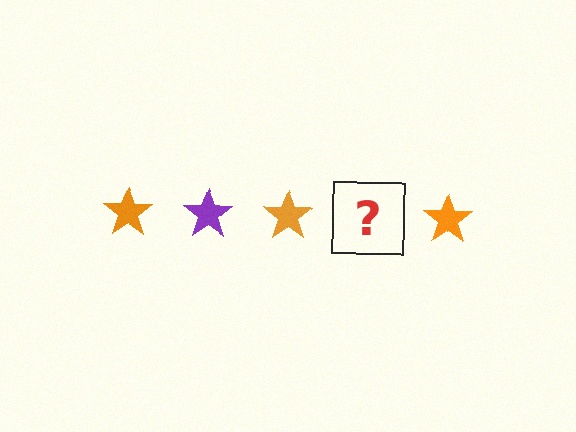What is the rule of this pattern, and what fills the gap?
The rule is that the pattern cycles through orange, purple stars. The gap should be filled with a purple star.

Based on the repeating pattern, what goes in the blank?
The blank should be a purple star.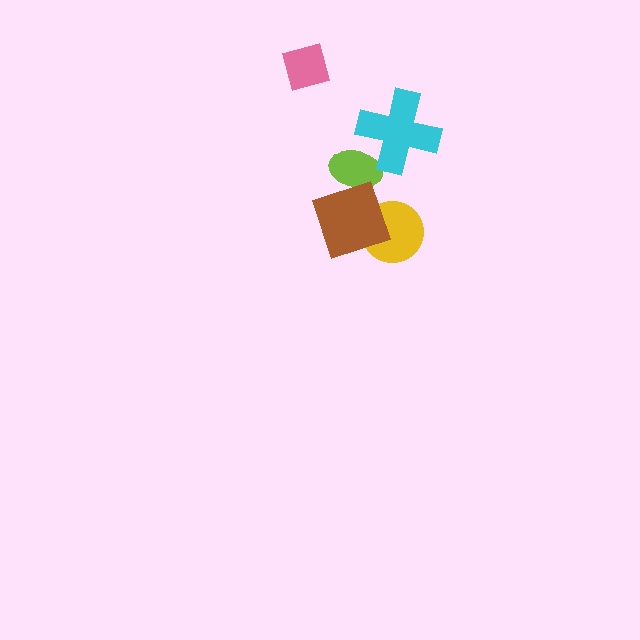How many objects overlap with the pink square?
0 objects overlap with the pink square.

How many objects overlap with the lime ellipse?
2 objects overlap with the lime ellipse.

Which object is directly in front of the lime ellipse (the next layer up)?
The cyan cross is directly in front of the lime ellipse.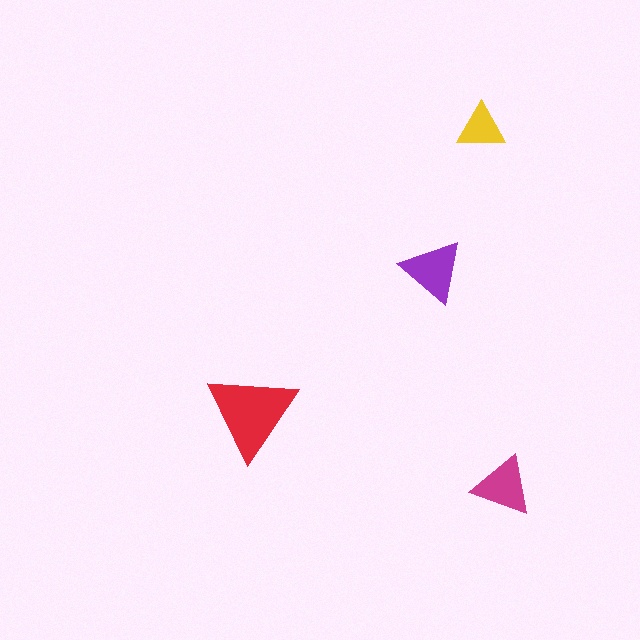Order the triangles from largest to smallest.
the red one, the purple one, the magenta one, the yellow one.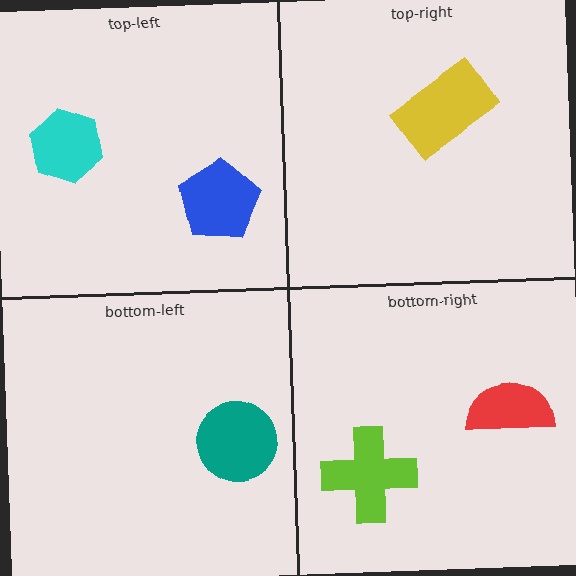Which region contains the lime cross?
The bottom-right region.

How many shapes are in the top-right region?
1.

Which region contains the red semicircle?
The bottom-right region.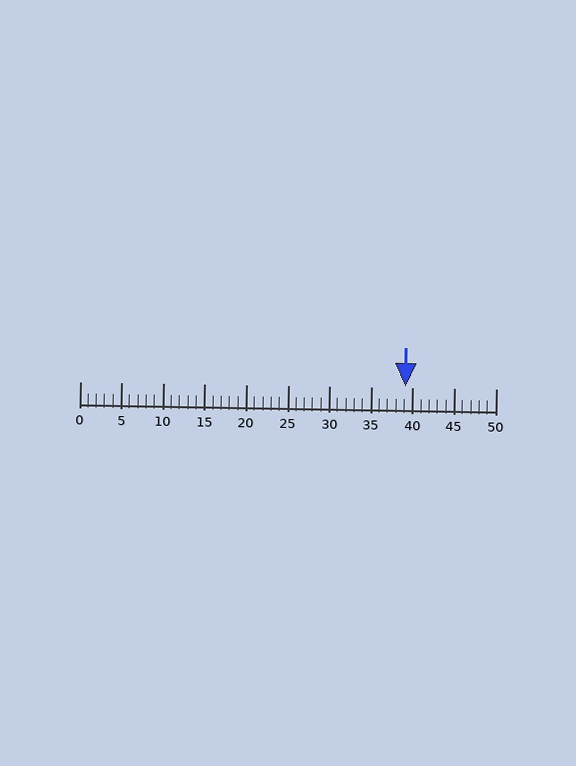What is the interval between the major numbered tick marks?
The major tick marks are spaced 5 units apart.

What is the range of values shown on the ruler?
The ruler shows values from 0 to 50.